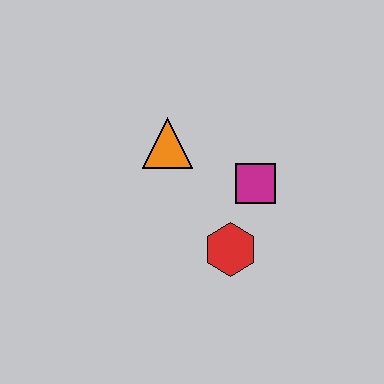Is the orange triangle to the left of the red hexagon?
Yes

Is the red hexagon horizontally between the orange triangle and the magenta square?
Yes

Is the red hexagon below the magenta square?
Yes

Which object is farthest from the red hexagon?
The orange triangle is farthest from the red hexagon.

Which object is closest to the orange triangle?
The magenta square is closest to the orange triangle.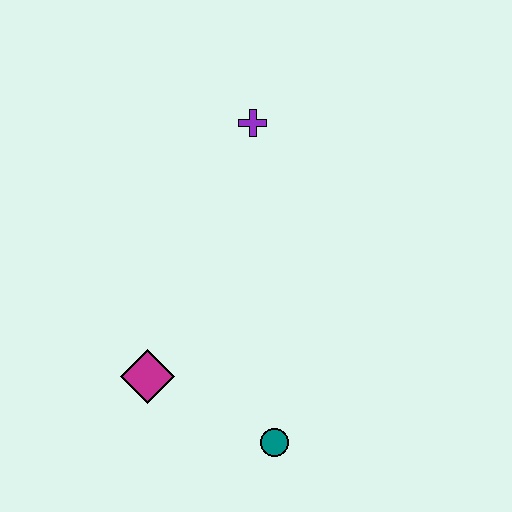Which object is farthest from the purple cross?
The teal circle is farthest from the purple cross.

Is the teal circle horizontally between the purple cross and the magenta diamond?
No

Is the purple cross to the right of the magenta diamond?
Yes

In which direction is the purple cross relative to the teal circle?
The purple cross is above the teal circle.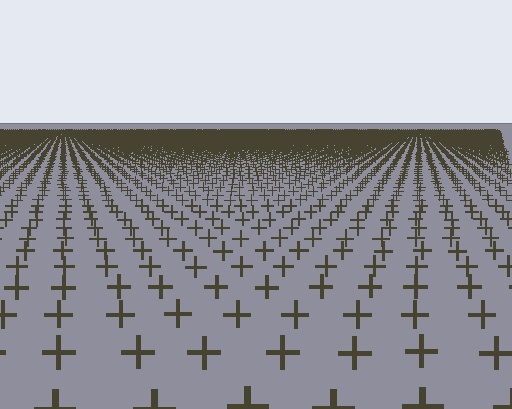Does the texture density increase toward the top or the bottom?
Density increases toward the top.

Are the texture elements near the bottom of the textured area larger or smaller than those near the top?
Larger. Near the bottom, elements are closer to the viewer and appear at a bigger on-screen size.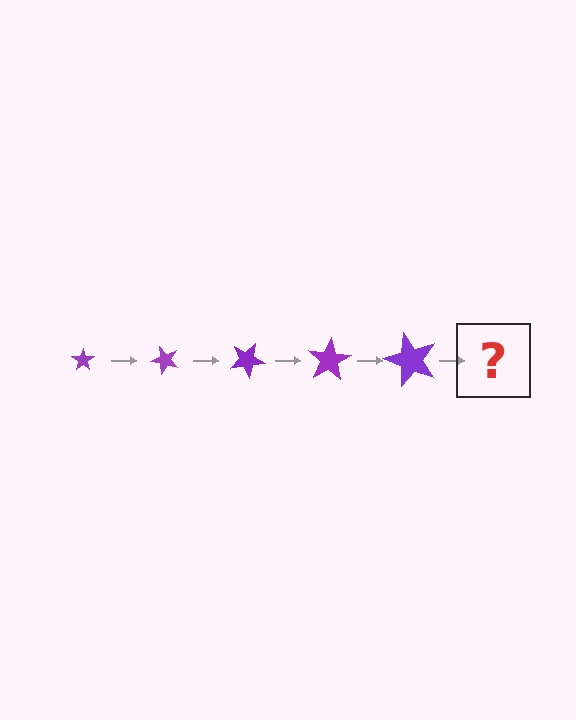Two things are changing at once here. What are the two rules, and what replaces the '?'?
The two rules are that the star grows larger each step and it rotates 50 degrees each step. The '?' should be a star, larger than the previous one and rotated 250 degrees from the start.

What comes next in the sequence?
The next element should be a star, larger than the previous one and rotated 250 degrees from the start.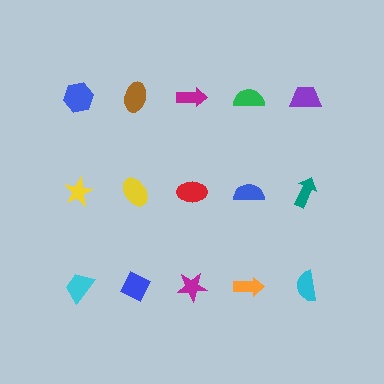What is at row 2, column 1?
A yellow star.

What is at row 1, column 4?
A green semicircle.